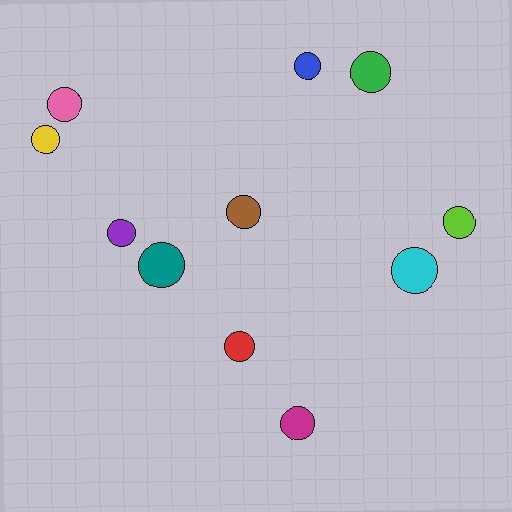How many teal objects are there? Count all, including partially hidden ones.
There is 1 teal object.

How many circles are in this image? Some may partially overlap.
There are 11 circles.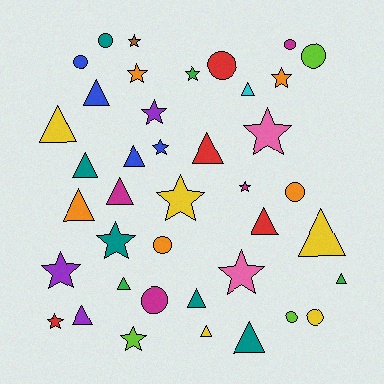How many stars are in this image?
There are 14 stars.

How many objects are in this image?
There are 40 objects.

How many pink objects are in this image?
There are 2 pink objects.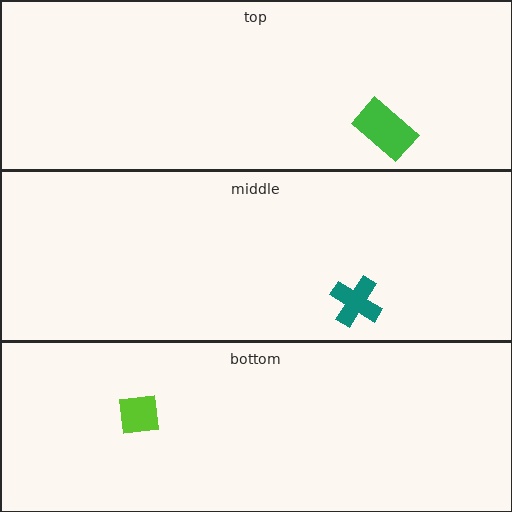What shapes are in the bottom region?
The lime square.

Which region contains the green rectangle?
The top region.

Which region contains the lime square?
The bottom region.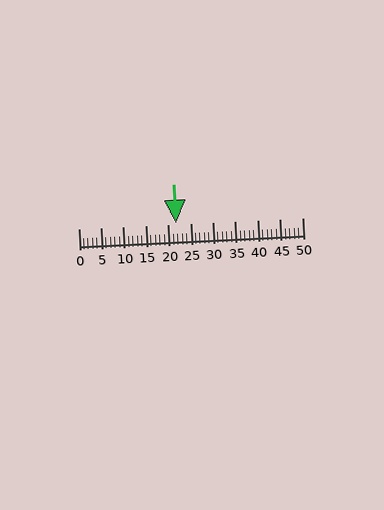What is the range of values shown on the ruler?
The ruler shows values from 0 to 50.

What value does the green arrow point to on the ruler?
The green arrow points to approximately 22.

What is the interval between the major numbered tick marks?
The major tick marks are spaced 5 units apart.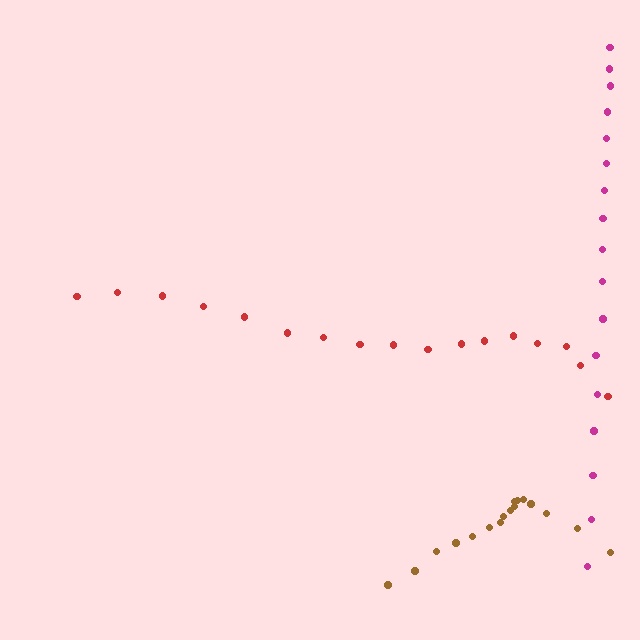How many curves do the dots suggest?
There are 3 distinct paths.